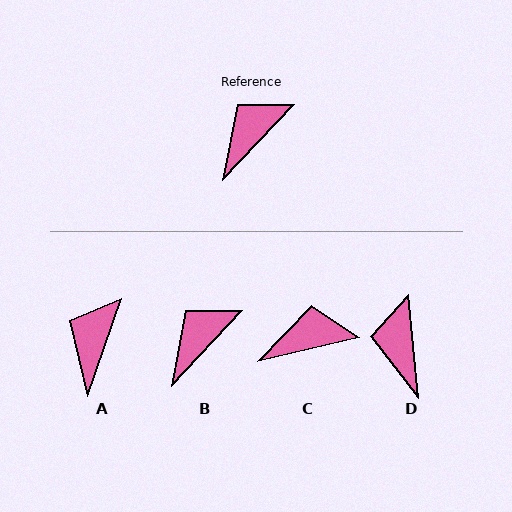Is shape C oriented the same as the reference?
No, it is off by about 33 degrees.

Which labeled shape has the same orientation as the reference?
B.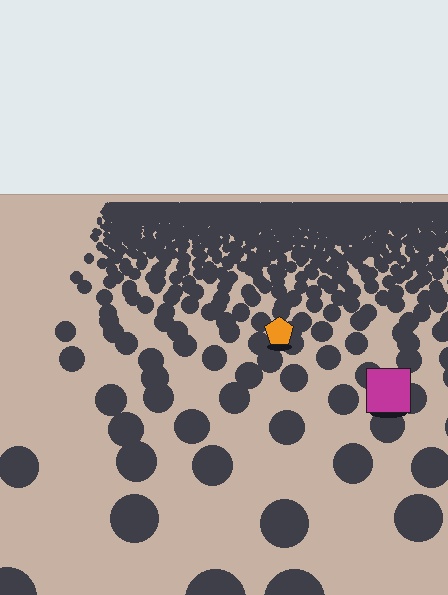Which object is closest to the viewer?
The magenta square is closest. The texture marks near it are larger and more spread out.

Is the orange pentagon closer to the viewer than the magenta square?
No. The magenta square is closer — you can tell from the texture gradient: the ground texture is coarser near it.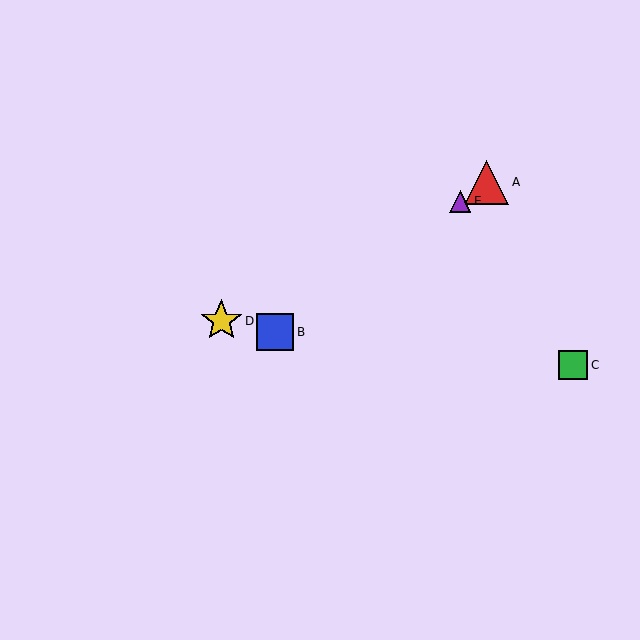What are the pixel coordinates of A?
Object A is at (487, 182).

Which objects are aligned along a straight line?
Objects A, B, E are aligned along a straight line.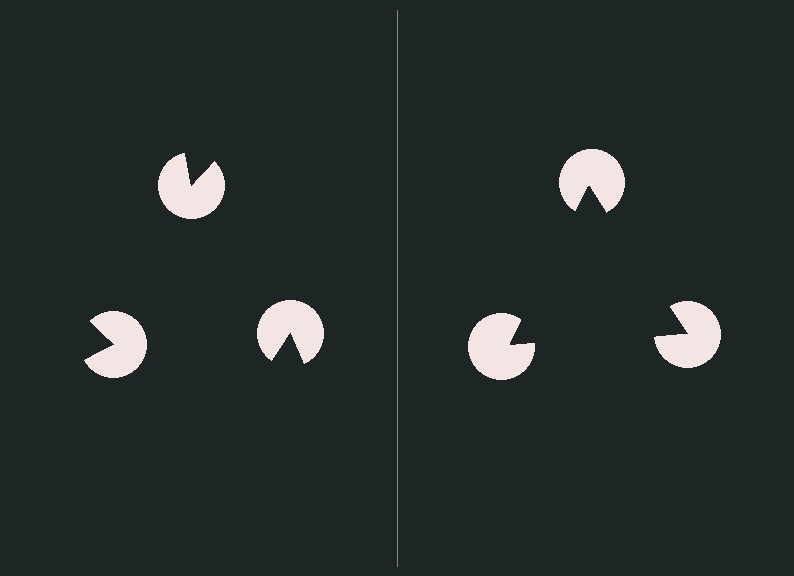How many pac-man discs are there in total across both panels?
6 — 3 on each side.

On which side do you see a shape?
An illusory triangle appears on the right side. On the left side the wedge cuts are rotated, so no coherent shape forms.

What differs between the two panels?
The pac-man discs are positioned identically on both sides; only the wedge orientations differ. On the right they align to a triangle; on the left they are misaligned.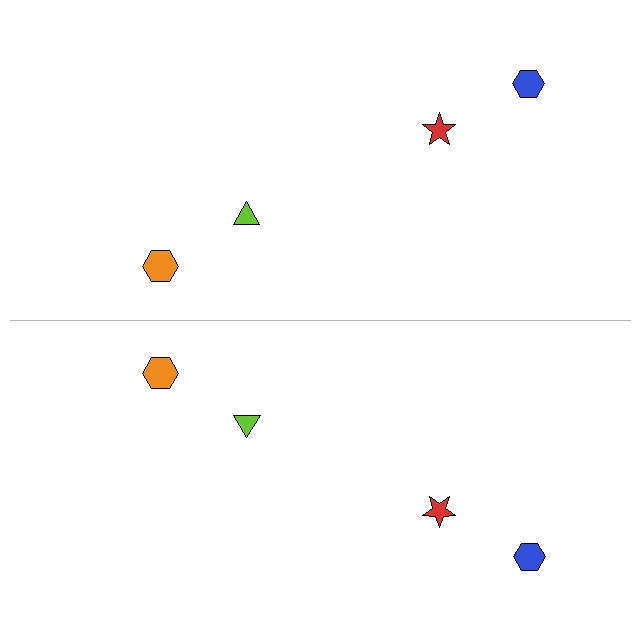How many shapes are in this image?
There are 8 shapes in this image.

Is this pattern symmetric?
Yes, this pattern has bilateral (reflection) symmetry.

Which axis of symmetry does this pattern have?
The pattern has a horizontal axis of symmetry running through the center of the image.